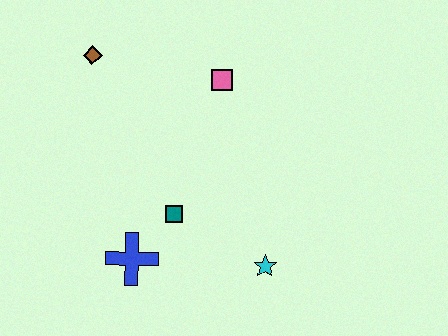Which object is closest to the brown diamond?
The pink square is closest to the brown diamond.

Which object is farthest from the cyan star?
The brown diamond is farthest from the cyan star.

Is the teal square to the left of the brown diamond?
No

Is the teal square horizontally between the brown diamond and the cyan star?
Yes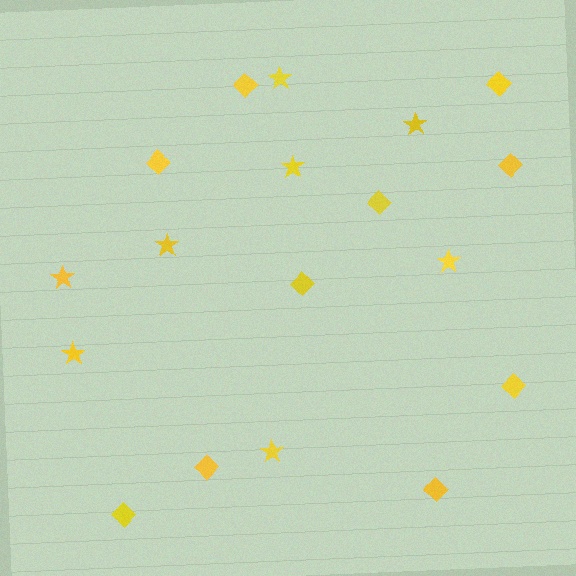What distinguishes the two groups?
There are 2 groups: one group of diamonds (10) and one group of stars (8).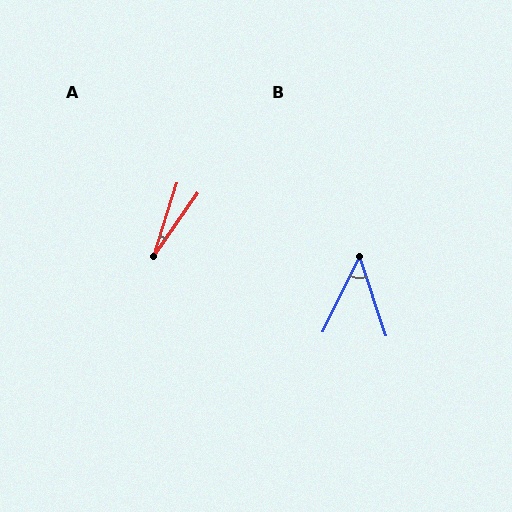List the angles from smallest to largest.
A (17°), B (45°).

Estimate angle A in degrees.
Approximately 17 degrees.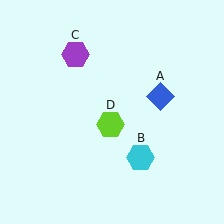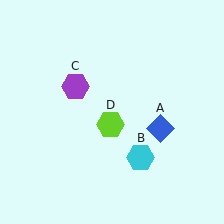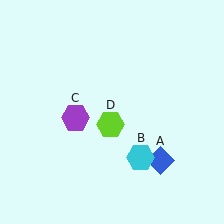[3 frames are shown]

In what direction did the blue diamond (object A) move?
The blue diamond (object A) moved down.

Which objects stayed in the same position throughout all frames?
Cyan hexagon (object B) and lime hexagon (object D) remained stationary.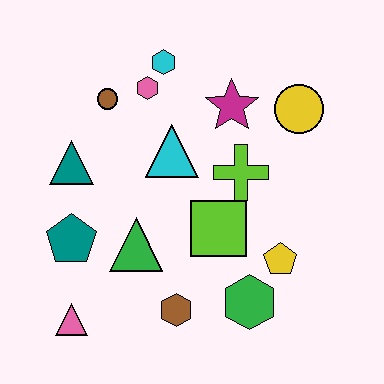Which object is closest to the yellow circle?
The magenta star is closest to the yellow circle.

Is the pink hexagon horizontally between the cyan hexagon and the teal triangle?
Yes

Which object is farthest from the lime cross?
The pink triangle is farthest from the lime cross.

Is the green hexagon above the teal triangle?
No